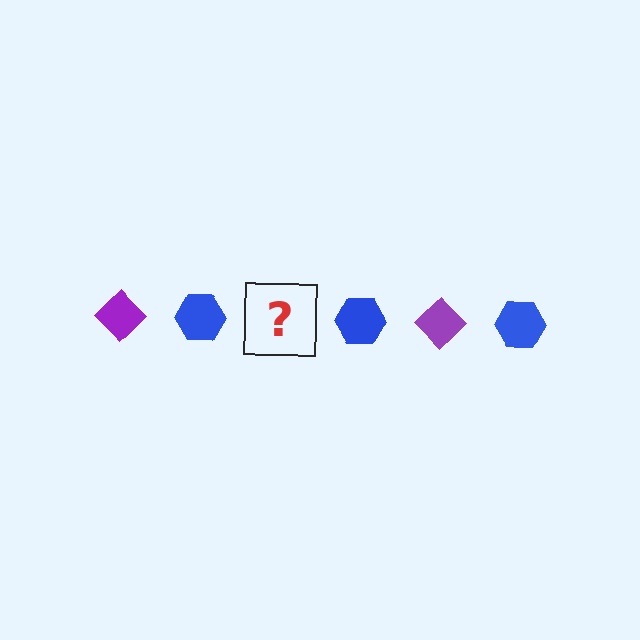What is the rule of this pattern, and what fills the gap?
The rule is that the pattern alternates between purple diamond and blue hexagon. The gap should be filled with a purple diamond.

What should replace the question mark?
The question mark should be replaced with a purple diamond.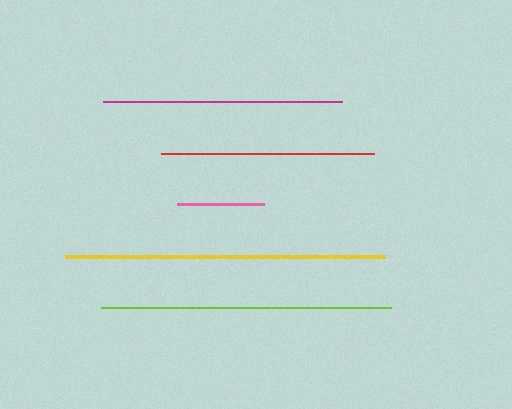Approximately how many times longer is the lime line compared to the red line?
The lime line is approximately 1.4 times the length of the red line.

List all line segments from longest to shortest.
From longest to shortest: yellow, lime, magenta, red, pink.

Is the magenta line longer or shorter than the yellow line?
The yellow line is longer than the magenta line.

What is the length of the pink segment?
The pink segment is approximately 87 pixels long.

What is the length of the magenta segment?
The magenta segment is approximately 239 pixels long.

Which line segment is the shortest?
The pink line is the shortest at approximately 87 pixels.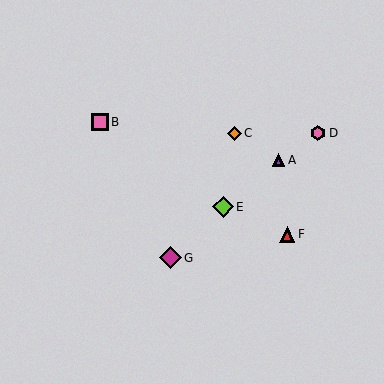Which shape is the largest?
The magenta diamond (labeled G) is the largest.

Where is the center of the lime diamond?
The center of the lime diamond is at (223, 207).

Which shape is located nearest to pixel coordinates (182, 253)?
The magenta diamond (labeled G) at (170, 258) is nearest to that location.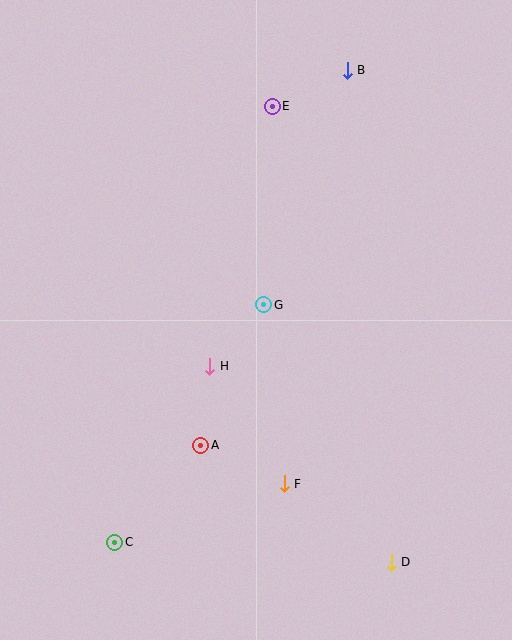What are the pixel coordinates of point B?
Point B is at (347, 70).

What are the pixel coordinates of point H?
Point H is at (210, 366).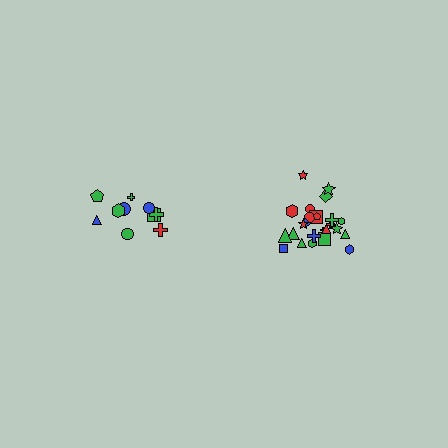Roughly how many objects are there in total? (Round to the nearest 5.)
Roughly 35 objects in total.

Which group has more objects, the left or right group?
The right group.